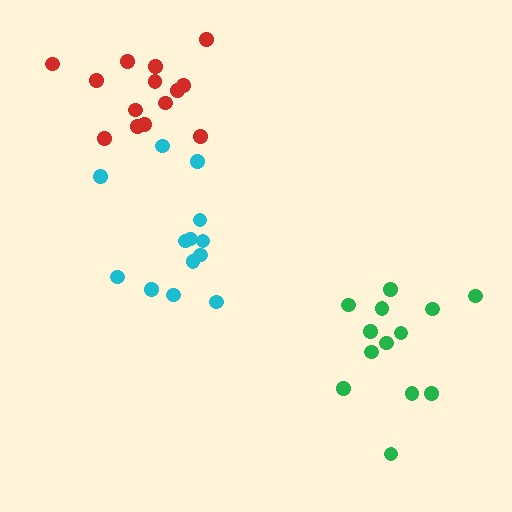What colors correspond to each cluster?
The clusters are colored: cyan, green, red.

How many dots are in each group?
Group 1: 13 dots, Group 2: 13 dots, Group 3: 15 dots (41 total).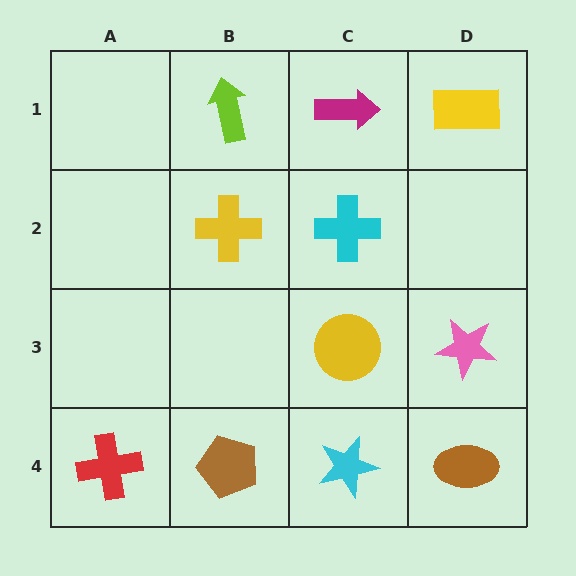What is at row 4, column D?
A brown ellipse.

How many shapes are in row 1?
3 shapes.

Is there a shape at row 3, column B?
No, that cell is empty.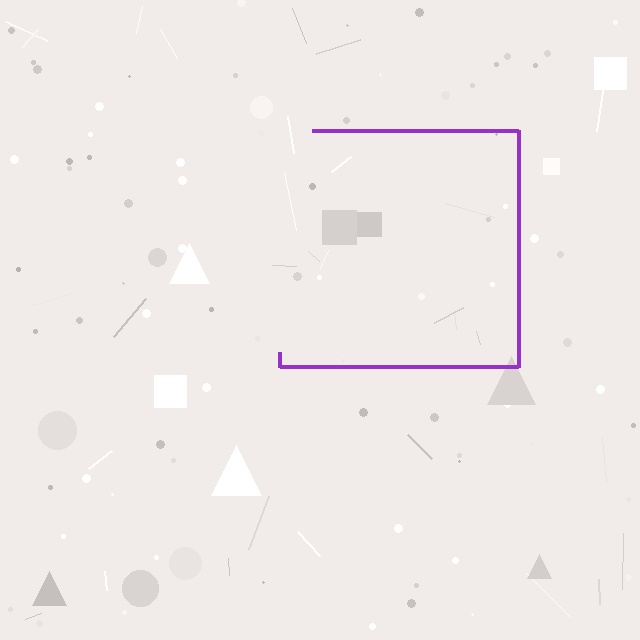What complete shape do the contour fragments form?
The contour fragments form a square.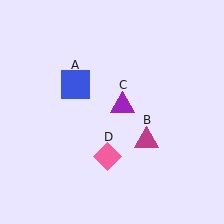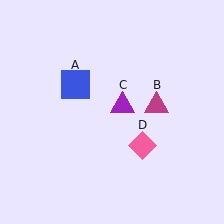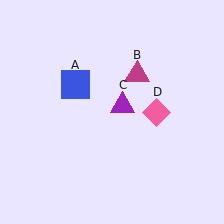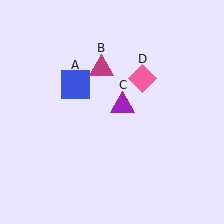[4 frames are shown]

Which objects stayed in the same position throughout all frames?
Blue square (object A) and purple triangle (object C) remained stationary.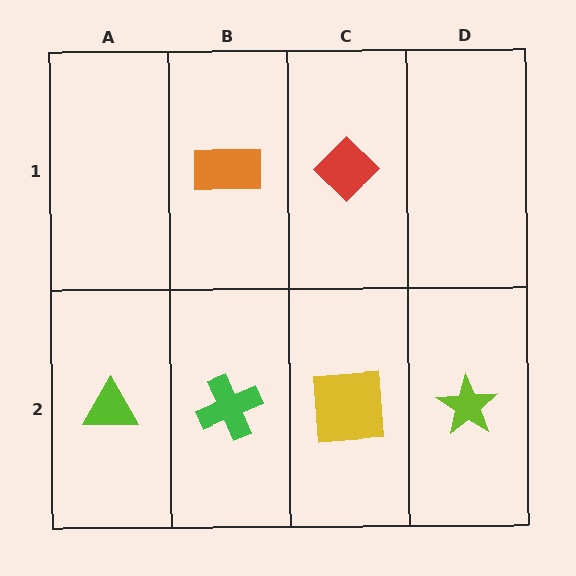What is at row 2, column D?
A lime star.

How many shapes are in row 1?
2 shapes.